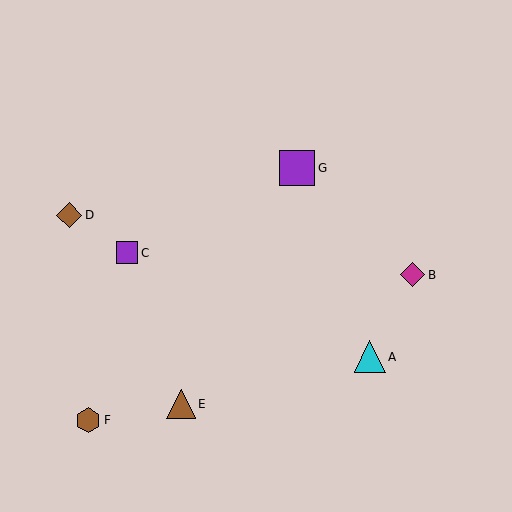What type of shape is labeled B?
Shape B is a magenta diamond.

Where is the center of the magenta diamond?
The center of the magenta diamond is at (413, 275).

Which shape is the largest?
The purple square (labeled G) is the largest.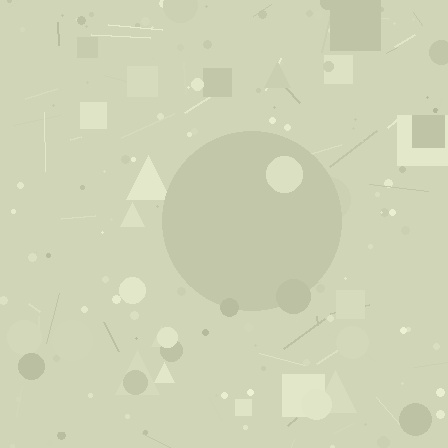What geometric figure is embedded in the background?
A circle is embedded in the background.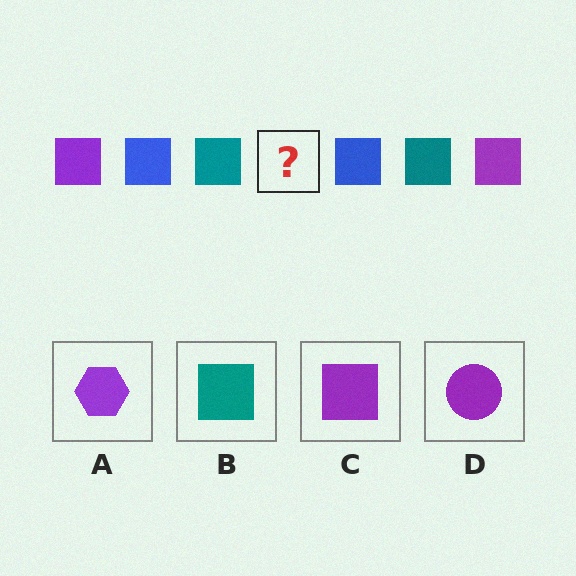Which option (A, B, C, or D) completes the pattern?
C.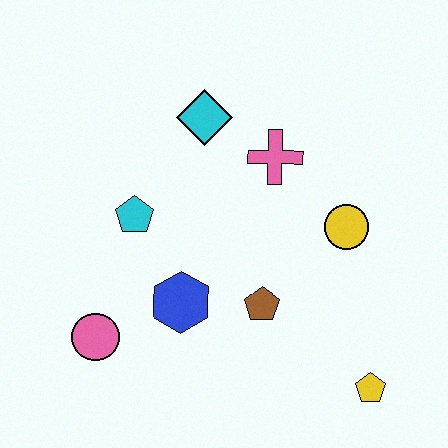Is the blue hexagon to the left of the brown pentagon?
Yes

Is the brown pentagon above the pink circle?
Yes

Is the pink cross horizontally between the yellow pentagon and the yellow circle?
No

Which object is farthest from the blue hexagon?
The yellow pentagon is farthest from the blue hexagon.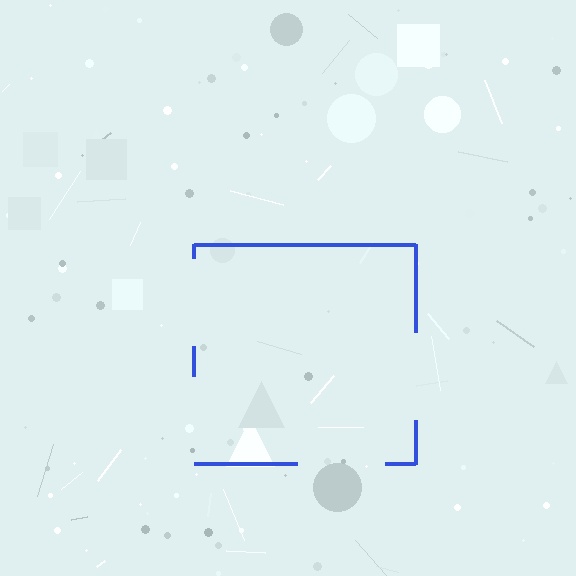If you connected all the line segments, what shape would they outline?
They would outline a square.